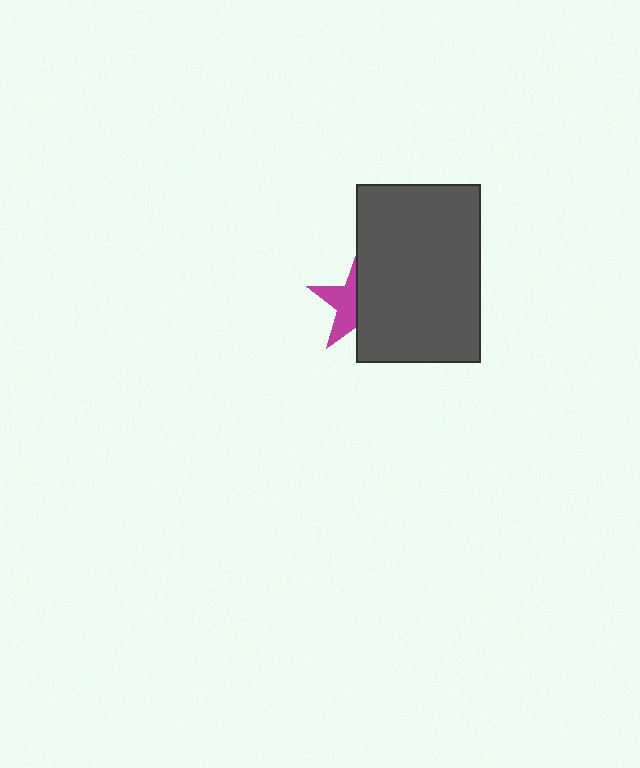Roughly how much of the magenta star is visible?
A small part of it is visible (roughly 44%).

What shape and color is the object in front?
The object in front is a dark gray rectangle.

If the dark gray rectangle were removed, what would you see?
You would see the complete magenta star.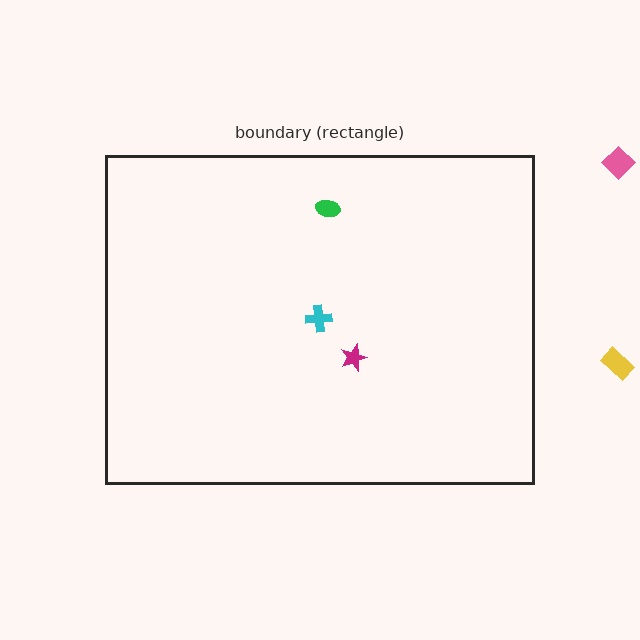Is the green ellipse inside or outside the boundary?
Inside.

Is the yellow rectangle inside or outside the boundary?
Outside.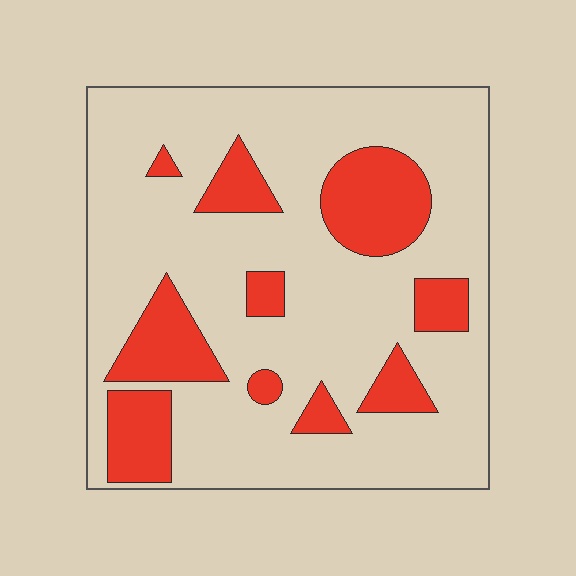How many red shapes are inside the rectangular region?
10.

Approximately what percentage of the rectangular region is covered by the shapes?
Approximately 25%.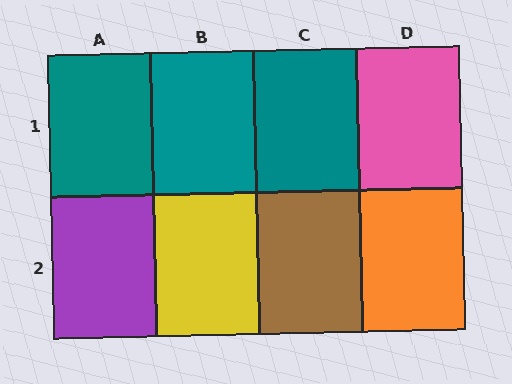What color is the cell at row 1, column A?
Teal.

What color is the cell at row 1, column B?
Teal.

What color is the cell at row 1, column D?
Pink.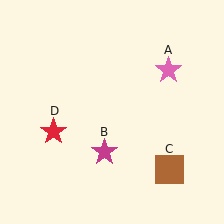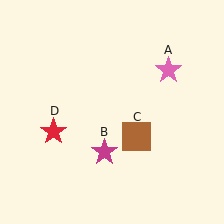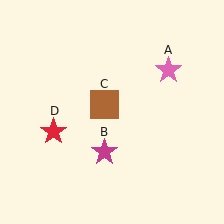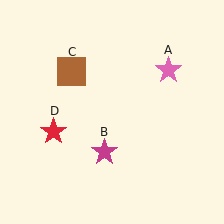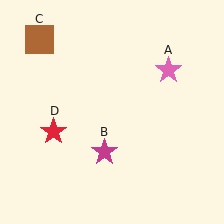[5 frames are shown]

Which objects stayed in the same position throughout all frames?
Pink star (object A) and magenta star (object B) and red star (object D) remained stationary.